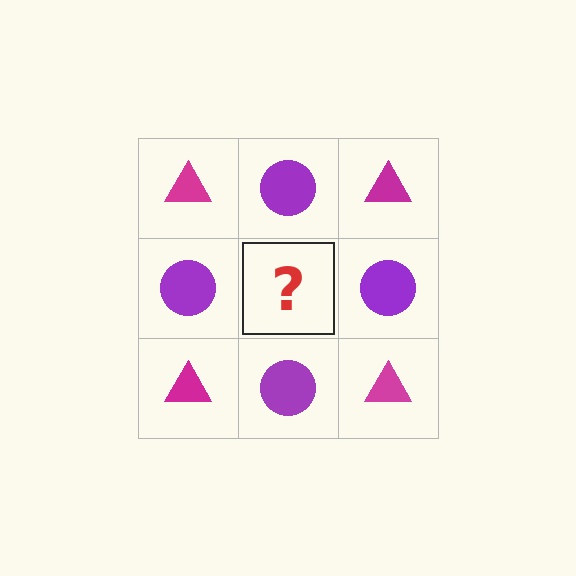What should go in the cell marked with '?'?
The missing cell should contain a magenta triangle.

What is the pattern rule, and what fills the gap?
The rule is that it alternates magenta triangle and purple circle in a checkerboard pattern. The gap should be filled with a magenta triangle.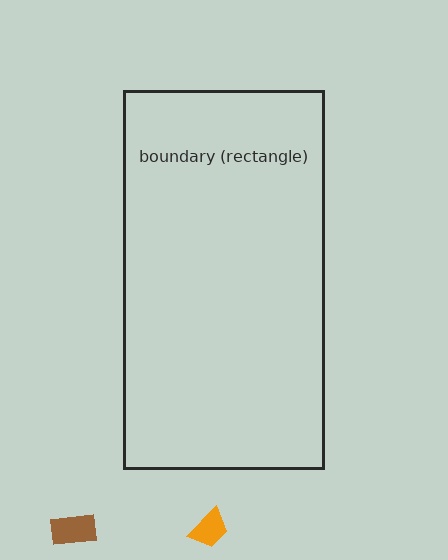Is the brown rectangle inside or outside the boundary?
Outside.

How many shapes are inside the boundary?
0 inside, 2 outside.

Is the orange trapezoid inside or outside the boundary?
Outside.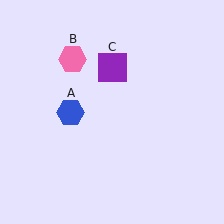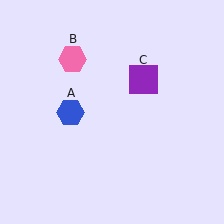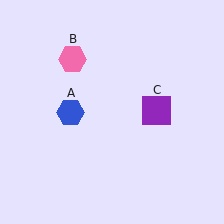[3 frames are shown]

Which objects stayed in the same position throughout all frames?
Blue hexagon (object A) and pink hexagon (object B) remained stationary.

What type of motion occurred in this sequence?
The purple square (object C) rotated clockwise around the center of the scene.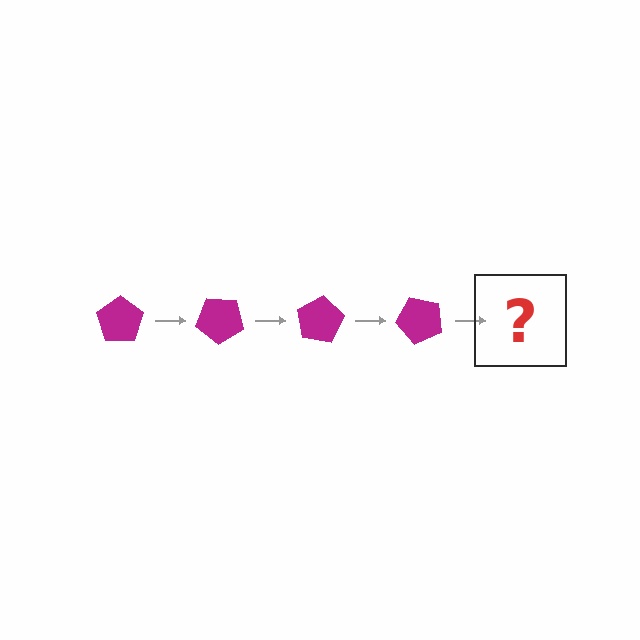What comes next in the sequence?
The next element should be a magenta pentagon rotated 160 degrees.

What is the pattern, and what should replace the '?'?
The pattern is that the pentagon rotates 40 degrees each step. The '?' should be a magenta pentagon rotated 160 degrees.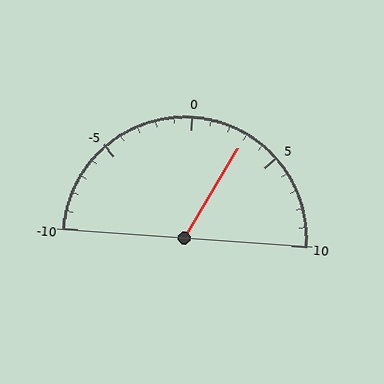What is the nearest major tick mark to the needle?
The nearest major tick mark is 5.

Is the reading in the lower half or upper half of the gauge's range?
The reading is in the upper half of the range (-10 to 10).